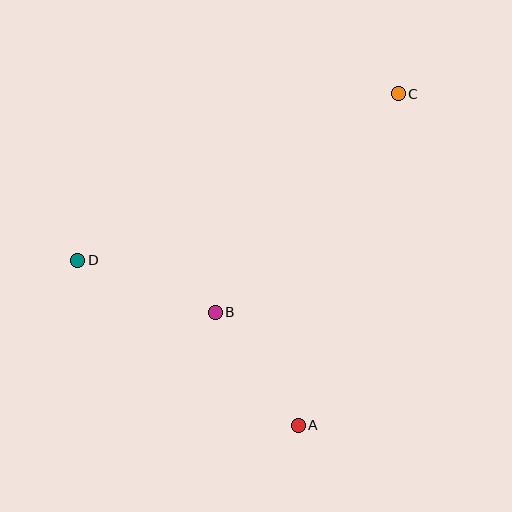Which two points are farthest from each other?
Points C and D are farthest from each other.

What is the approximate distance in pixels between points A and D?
The distance between A and D is approximately 276 pixels.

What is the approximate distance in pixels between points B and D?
The distance between B and D is approximately 147 pixels.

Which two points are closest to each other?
Points A and B are closest to each other.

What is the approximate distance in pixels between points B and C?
The distance between B and C is approximately 285 pixels.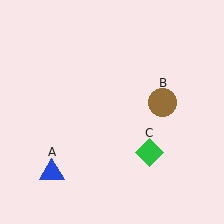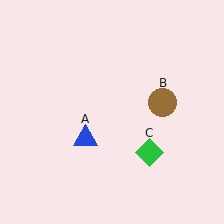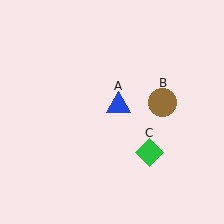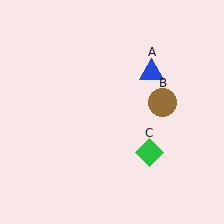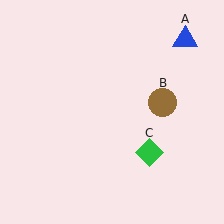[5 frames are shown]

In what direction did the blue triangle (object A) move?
The blue triangle (object A) moved up and to the right.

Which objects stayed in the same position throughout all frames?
Brown circle (object B) and green diamond (object C) remained stationary.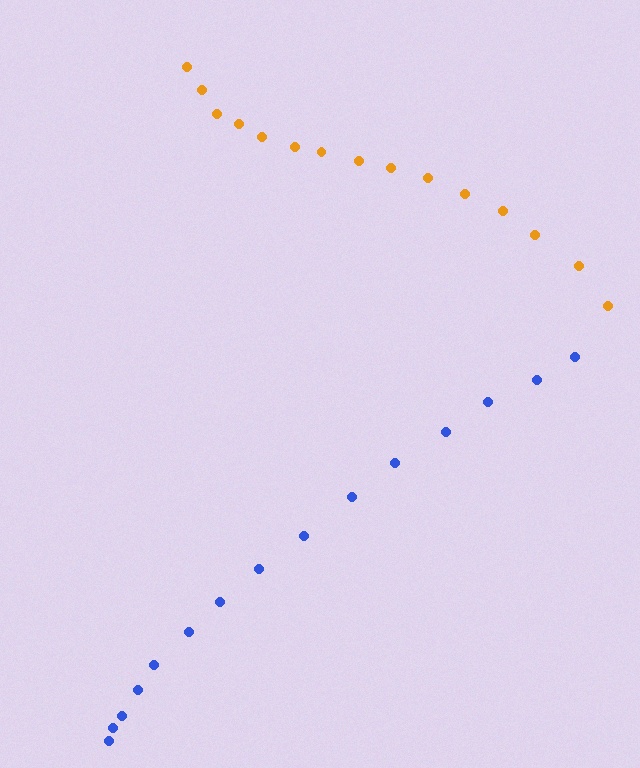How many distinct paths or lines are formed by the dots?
There are 2 distinct paths.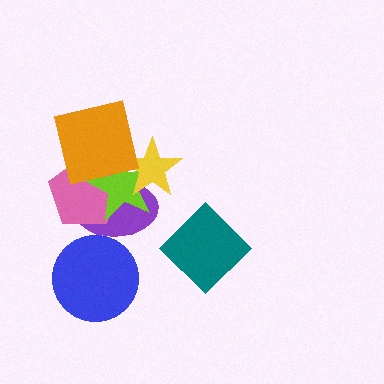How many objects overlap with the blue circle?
1 object overlaps with the blue circle.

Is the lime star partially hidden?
Yes, it is partially covered by another shape.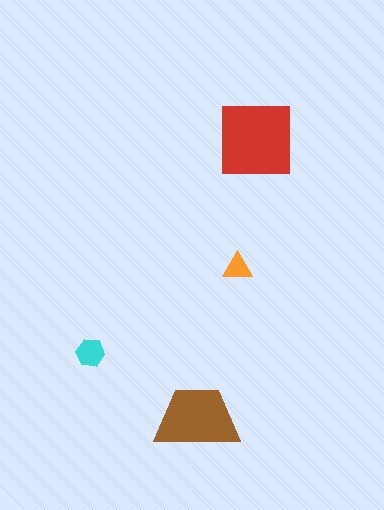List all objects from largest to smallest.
The red square, the brown trapezoid, the cyan hexagon, the orange triangle.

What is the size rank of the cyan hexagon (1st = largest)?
3rd.